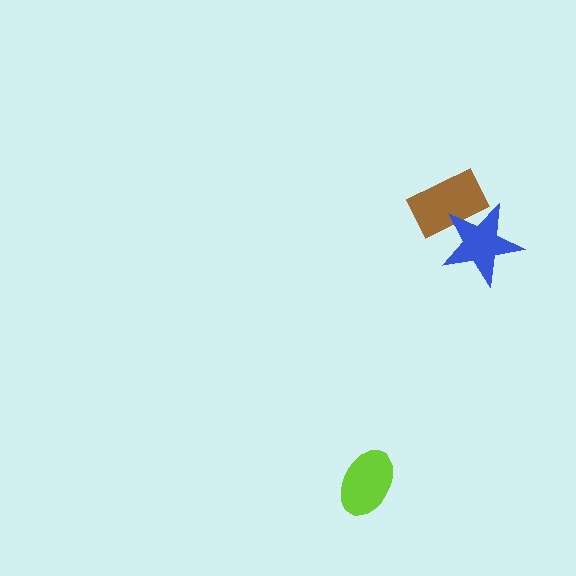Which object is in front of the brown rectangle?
The blue star is in front of the brown rectangle.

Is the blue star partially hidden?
No, no other shape covers it.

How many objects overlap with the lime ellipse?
0 objects overlap with the lime ellipse.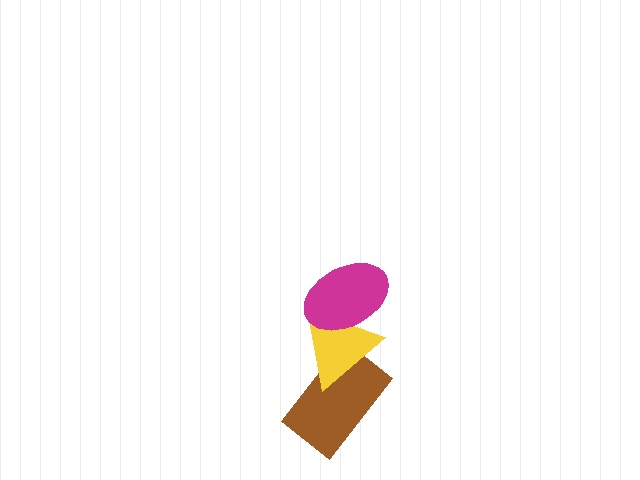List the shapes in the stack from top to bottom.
From top to bottom: the magenta ellipse, the yellow triangle, the brown rectangle.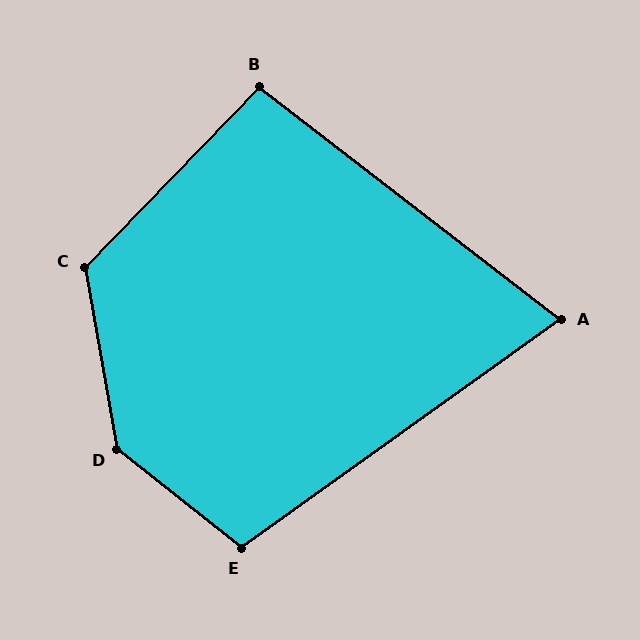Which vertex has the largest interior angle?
D, at approximately 138 degrees.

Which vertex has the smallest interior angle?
A, at approximately 73 degrees.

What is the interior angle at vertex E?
Approximately 106 degrees (obtuse).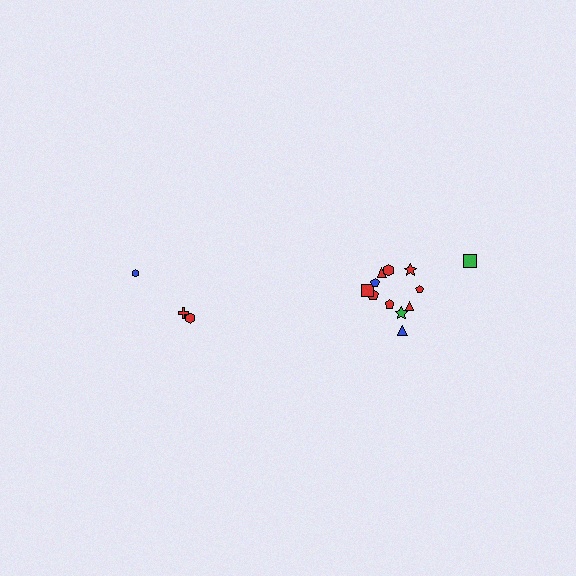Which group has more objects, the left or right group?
The right group.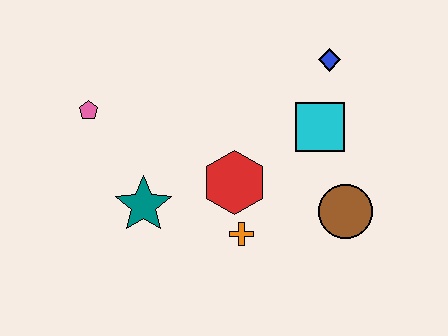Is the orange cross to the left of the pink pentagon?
No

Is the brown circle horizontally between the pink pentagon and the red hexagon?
No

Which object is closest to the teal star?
The red hexagon is closest to the teal star.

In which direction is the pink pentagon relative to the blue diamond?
The pink pentagon is to the left of the blue diamond.